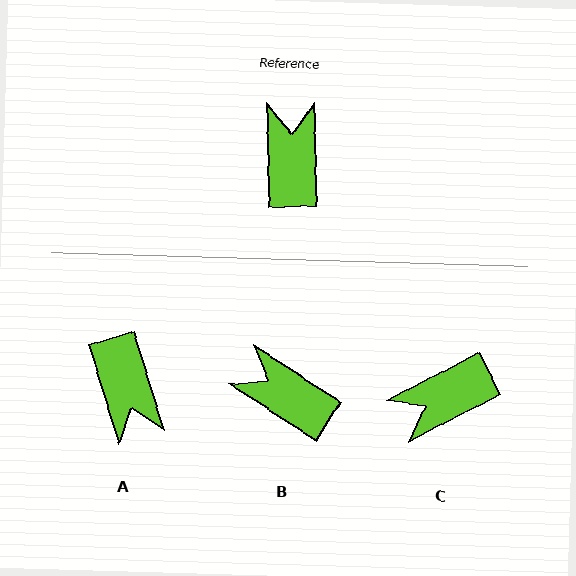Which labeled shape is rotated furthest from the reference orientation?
A, about 164 degrees away.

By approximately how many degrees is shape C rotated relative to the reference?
Approximately 116 degrees counter-clockwise.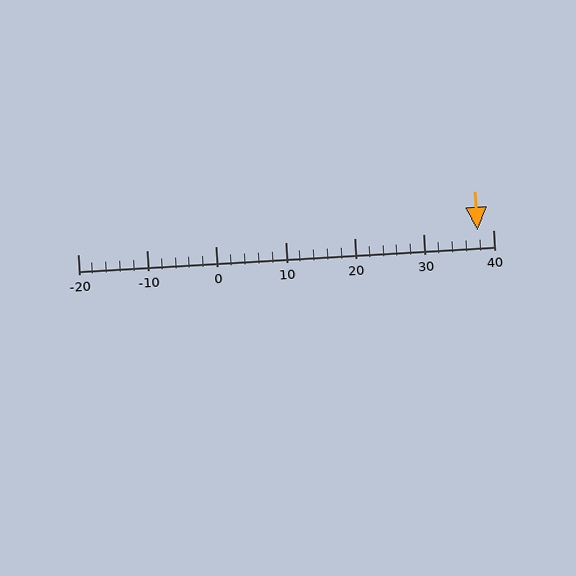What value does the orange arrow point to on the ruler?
The orange arrow points to approximately 38.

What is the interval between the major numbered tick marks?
The major tick marks are spaced 10 units apart.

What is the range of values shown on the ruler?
The ruler shows values from -20 to 40.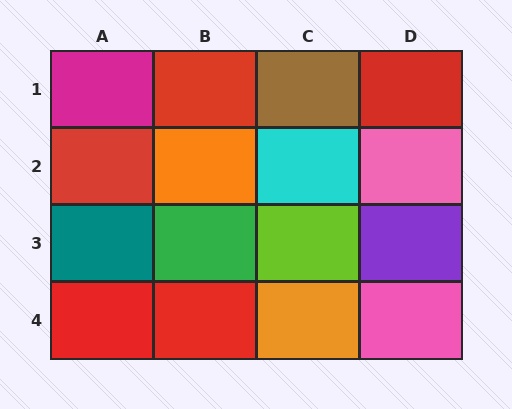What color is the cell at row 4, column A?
Red.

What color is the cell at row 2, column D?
Pink.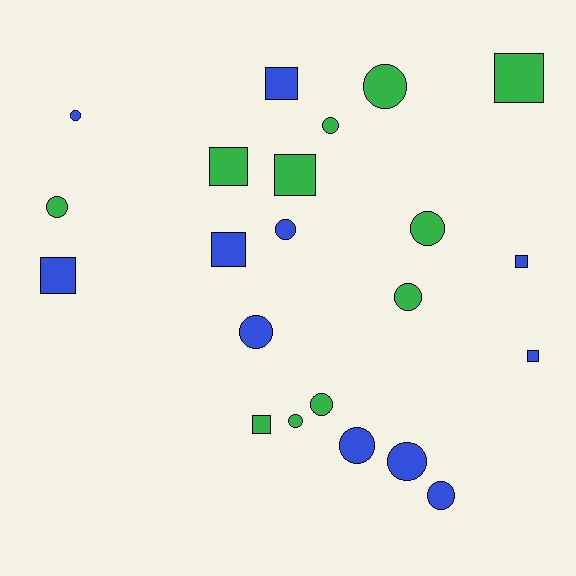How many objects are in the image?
There are 22 objects.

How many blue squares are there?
There are 5 blue squares.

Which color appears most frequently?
Blue, with 11 objects.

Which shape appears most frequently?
Circle, with 13 objects.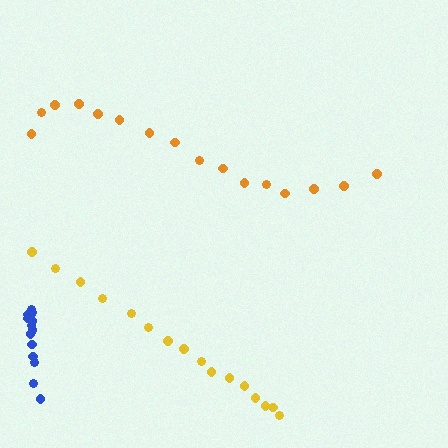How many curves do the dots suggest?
There are 3 distinct paths.